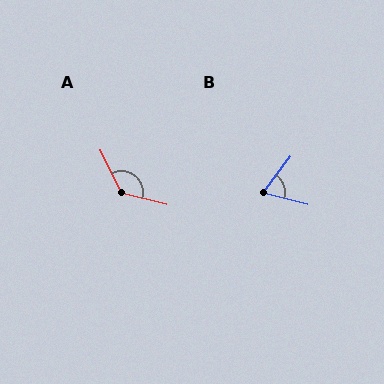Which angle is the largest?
A, at approximately 129 degrees.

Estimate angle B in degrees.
Approximately 68 degrees.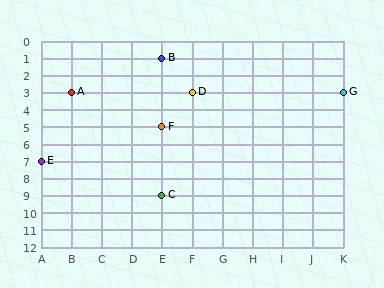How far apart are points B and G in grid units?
Points B and G are 6 columns and 2 rows apart (about 6.3 grid units diagonally).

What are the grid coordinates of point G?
Point G is at grid coordinates (K, 3).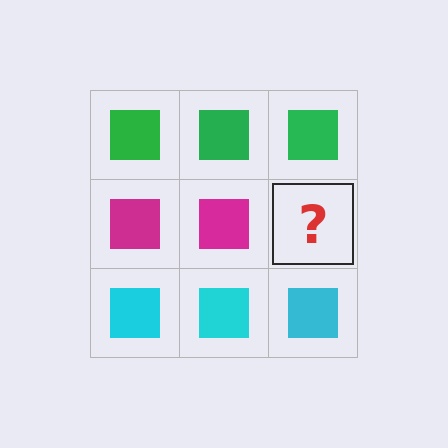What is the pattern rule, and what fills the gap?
The rule is that each row has a consistent color. The gap should be filled with a magenta square.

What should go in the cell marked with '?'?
The missing cell should contain a magenta square.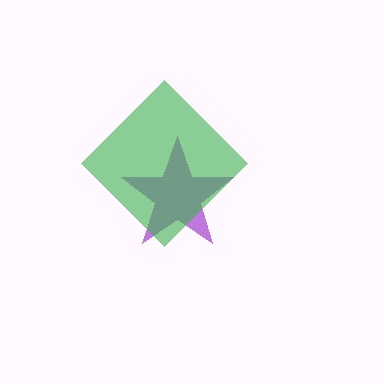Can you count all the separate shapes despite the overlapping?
Yes, there are 2 separate shapes.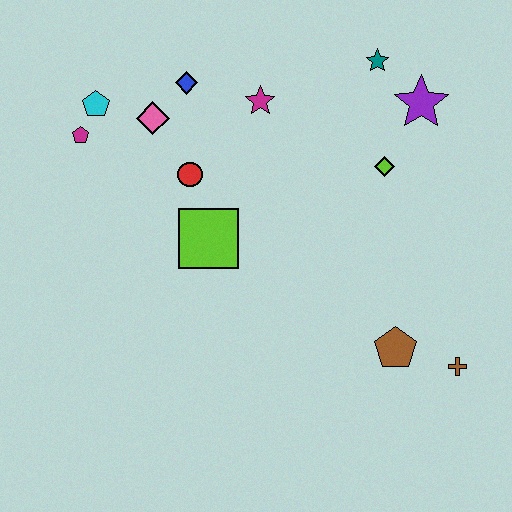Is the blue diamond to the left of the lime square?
Yes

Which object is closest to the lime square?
The red circle is closest to the lime square.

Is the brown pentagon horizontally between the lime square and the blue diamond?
No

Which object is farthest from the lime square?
The brown cross is farthest from the lime square.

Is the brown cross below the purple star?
Yes